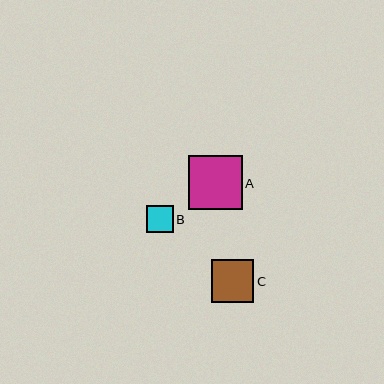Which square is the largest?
Square A is the largest with a size of approximately 54 pixels.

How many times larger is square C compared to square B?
Square C is approximately 1.6 times the size of square B.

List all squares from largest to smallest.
From largest to smallest: A, C, B.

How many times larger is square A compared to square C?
Square A is approximately 1.3 times the size of square C.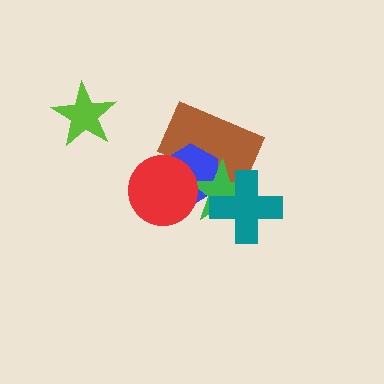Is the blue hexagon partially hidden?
Yes, it is partially covered by another shape.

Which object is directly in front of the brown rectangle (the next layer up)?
The blue hexagon is directly in front of the brown rectangle.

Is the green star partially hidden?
Yes, it is partially covered by another shape.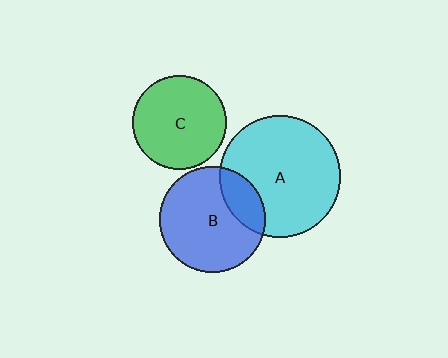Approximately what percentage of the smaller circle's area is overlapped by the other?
Approximately 20%.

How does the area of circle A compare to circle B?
Approximately 1.3 times.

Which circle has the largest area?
Circle A (cyan).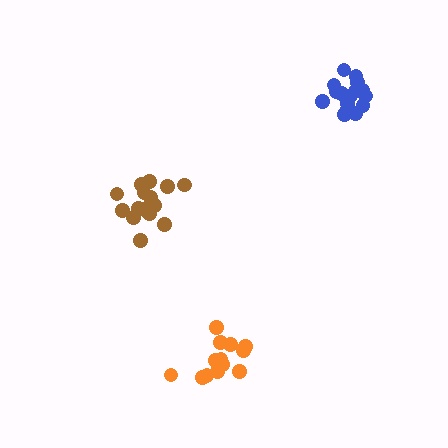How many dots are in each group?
Group 1: 16 dots, Group 2: 15 dots, Group 3: 14 dots (45 total).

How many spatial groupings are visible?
There are 3 spatial groupings.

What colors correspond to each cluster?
The clusters are colored: blue, brown, orange.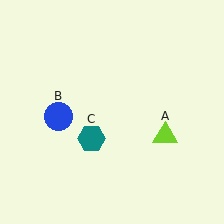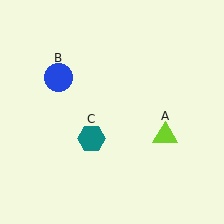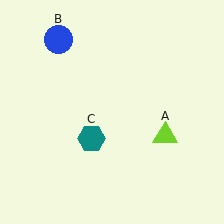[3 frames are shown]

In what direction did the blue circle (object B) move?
The blue circle (object B) moved up.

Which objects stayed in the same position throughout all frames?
Lime triangle (object A) and teal hexagon (object C) remained stationary.